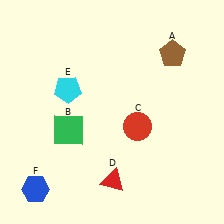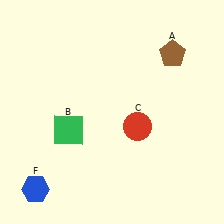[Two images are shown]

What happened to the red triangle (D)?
The red triangle (D) was removed in Image 2. It was in the bottom-right area of Image 1.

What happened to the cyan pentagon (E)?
The cyan pentagon (E) was removed in Image 2. It was in the top-left area of Image 1.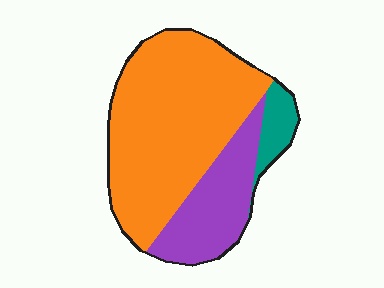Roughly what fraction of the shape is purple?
Purple covers 25% of the shape.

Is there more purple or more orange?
Orange.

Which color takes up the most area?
Orange, at roughly 65%.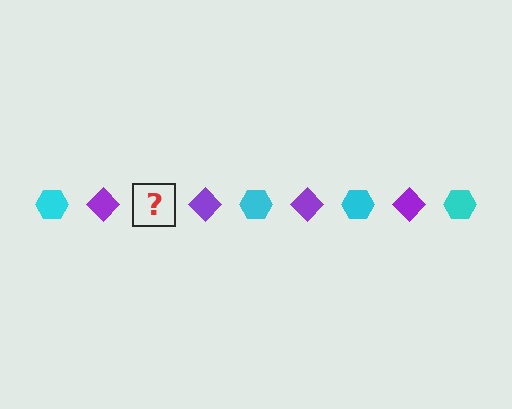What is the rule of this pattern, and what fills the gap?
The rule is that the pattern alternates between cyan hexagon and purple diamond. The gap should be filled with a cyan hexagon.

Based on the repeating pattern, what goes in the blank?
The blank should be a cyan hexagon.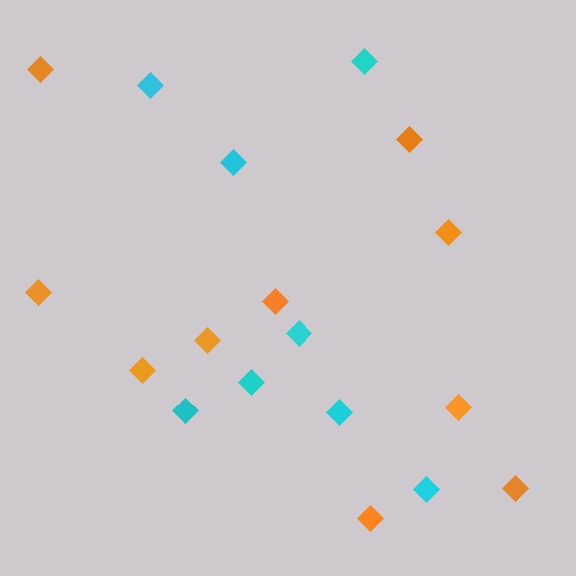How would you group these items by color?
There are 2 groups: one group of orange diamonds (10) and one group of cyan diamonds (8).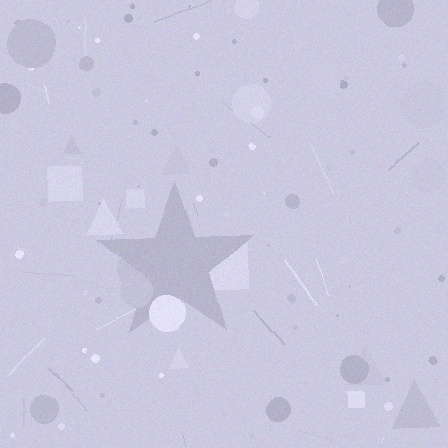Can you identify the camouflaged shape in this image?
The camouflaged shape is a star.